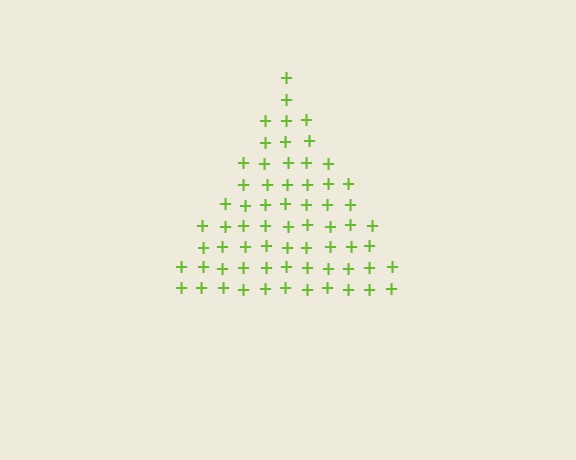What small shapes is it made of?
It is made of small plus signs.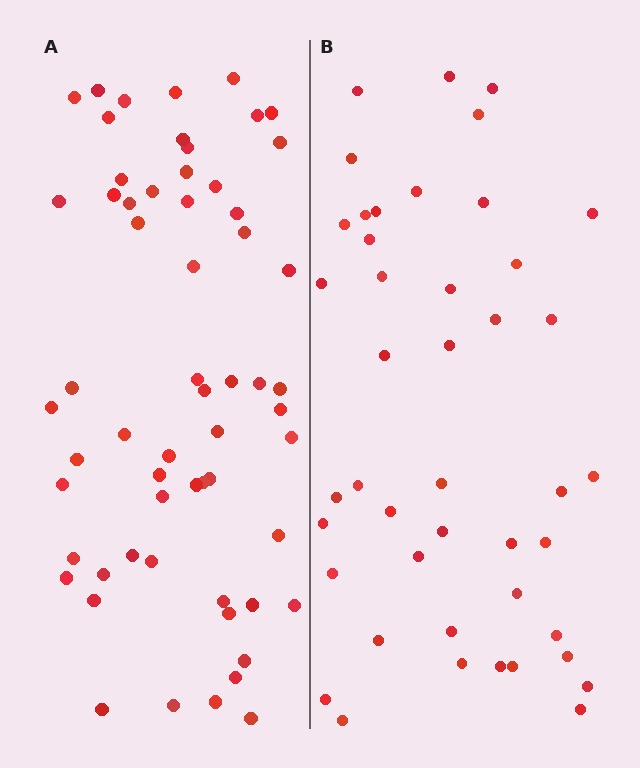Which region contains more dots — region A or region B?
Region A (the left region) has more dots.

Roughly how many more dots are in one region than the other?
Region A has approximately 15 more dots than region B.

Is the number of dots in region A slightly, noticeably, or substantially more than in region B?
Region A has noticeably more, but not dramatically so. The ratio is roughly 1.4 to 1.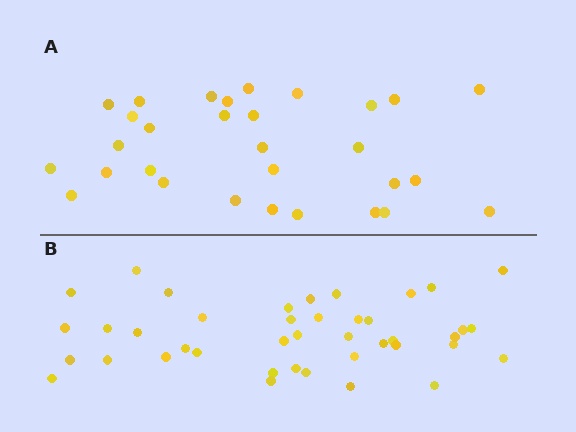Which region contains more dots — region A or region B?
Region B (the bottom region) has more dots.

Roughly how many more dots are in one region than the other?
Region B has roughly 12 or so more dots than region A.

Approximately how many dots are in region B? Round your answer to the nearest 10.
About 40 dots. (The exact count is 41, which rounds to 40.)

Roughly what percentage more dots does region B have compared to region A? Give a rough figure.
About 35% more.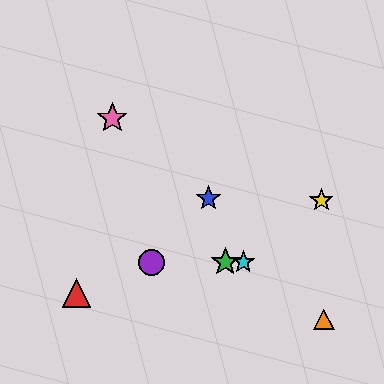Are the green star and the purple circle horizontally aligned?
Yes, both are at y≈262.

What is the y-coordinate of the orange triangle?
The orange triangle is at y≈320.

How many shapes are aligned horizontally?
3 shapes (the green star, the purple circle, the cyan star) are aligned horizontally.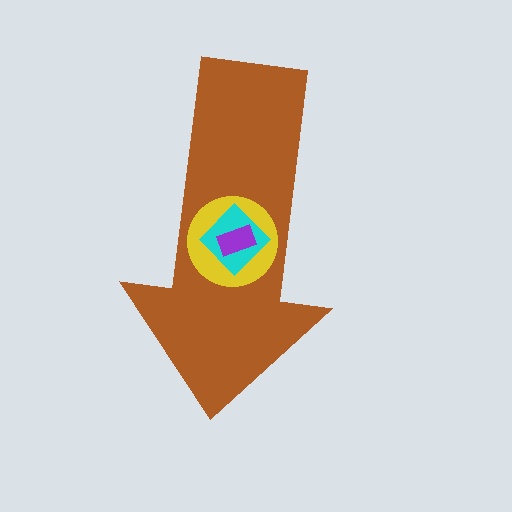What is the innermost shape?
The purple rectangle.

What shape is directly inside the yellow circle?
The cyan diamond.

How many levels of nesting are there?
4.